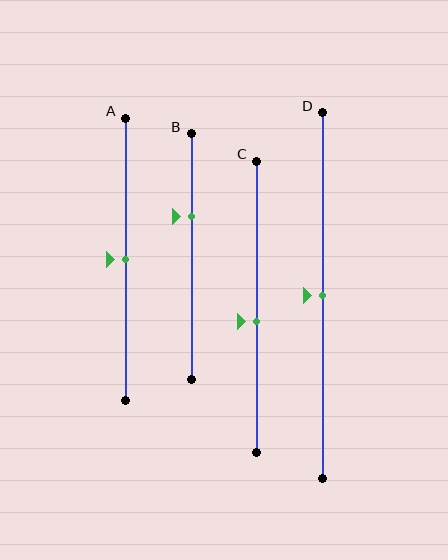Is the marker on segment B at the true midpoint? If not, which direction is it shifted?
No, the marker on segment B is shifted upward by about 16% of the segment length.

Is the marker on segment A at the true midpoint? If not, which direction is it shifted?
Yes, the marker on segment A is at the true midpoint.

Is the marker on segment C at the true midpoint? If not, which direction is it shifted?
No, the marker on segment C is shifted downward by about 5% of the segment length.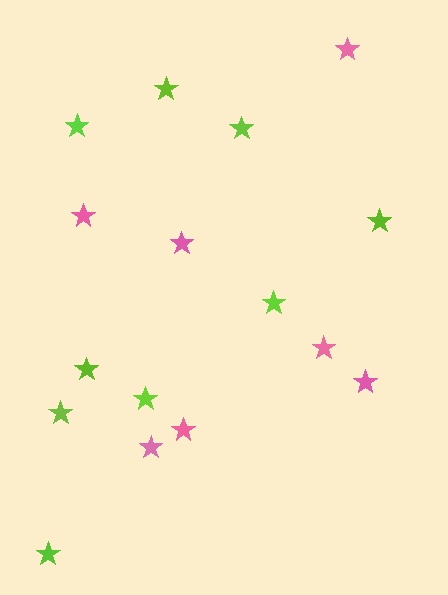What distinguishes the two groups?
There are 2 groups: one group of lime stars (9) and one group of pink stars (7).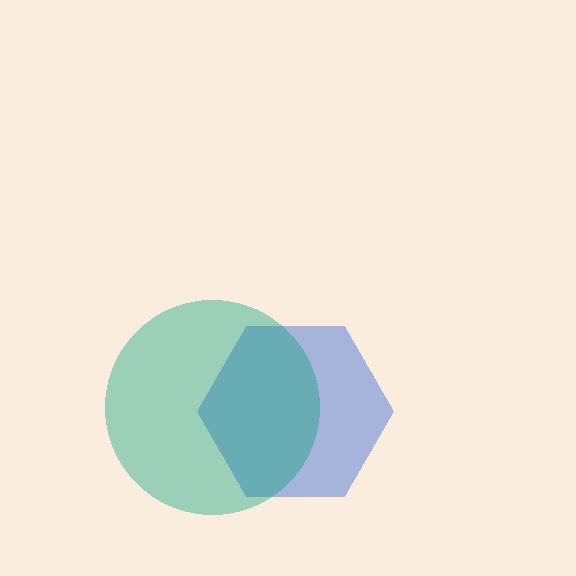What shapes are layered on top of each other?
The layered shapes are: a blue hexagon, a teal circle.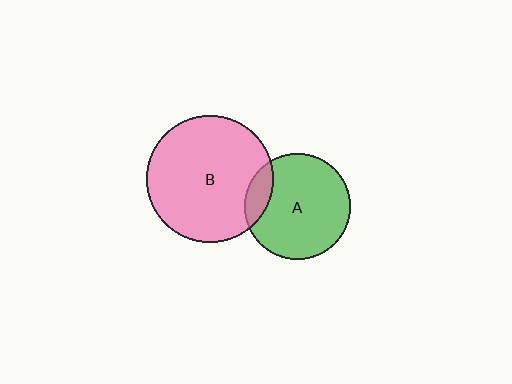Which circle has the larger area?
Circle B (pink).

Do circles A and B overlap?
Yes.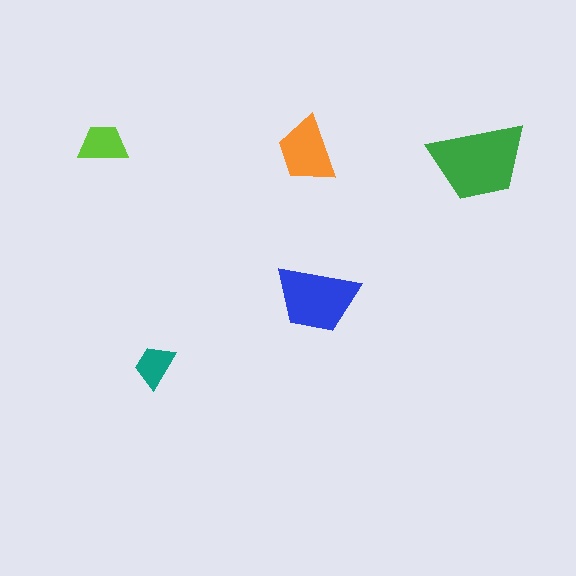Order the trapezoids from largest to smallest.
the green one, the blue one, the orange one, the lime one, the teal one.